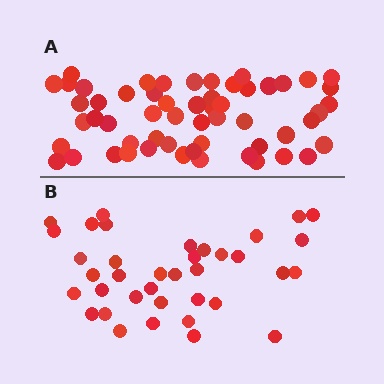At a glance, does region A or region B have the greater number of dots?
Region A (the top region) has more dots.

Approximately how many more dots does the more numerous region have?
Region A has approximately 20 more dots than region B.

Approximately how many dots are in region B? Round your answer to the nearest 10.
About 40 dots. (The exact count is 37, which rounds to 40.)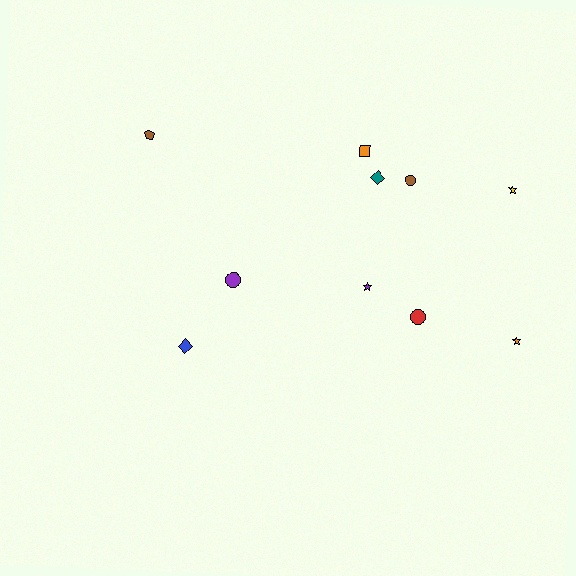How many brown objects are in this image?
There are 2 brown objects.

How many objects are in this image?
There are 10 objects.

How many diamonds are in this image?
There are 2 diamonds.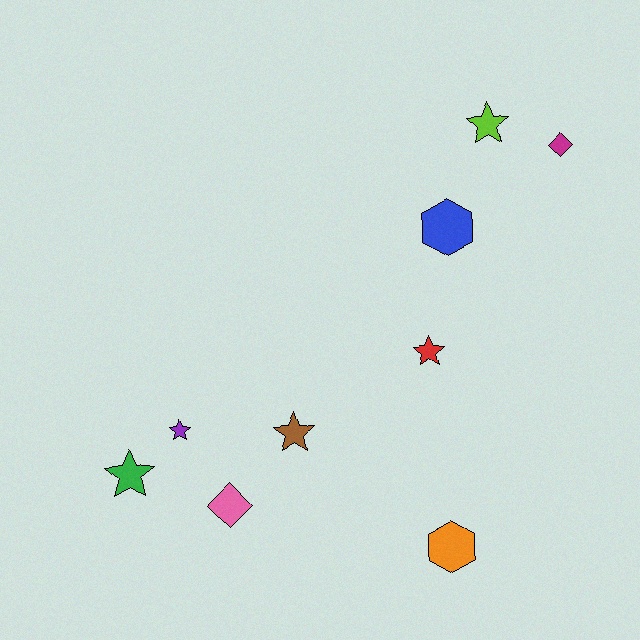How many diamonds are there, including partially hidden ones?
There are 2 diamonds.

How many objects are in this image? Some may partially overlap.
There are 9 objects.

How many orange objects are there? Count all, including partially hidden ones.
There is 1 orange object.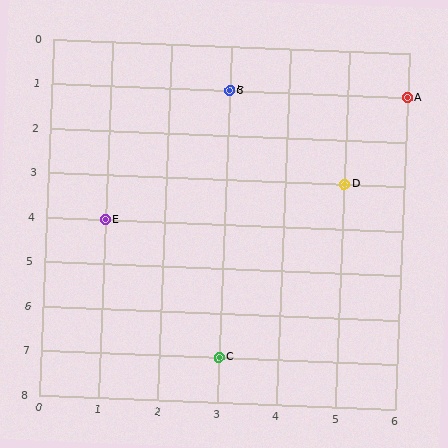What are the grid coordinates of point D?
Point D is at grid coordinates (5, 3).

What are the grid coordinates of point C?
Point C is at grid coordinates (3, 7).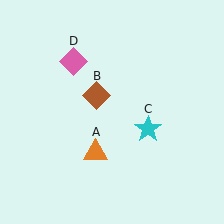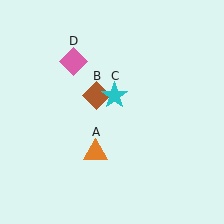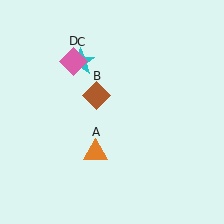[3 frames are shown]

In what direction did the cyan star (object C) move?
The cyan star (object C) moved up and to the left.